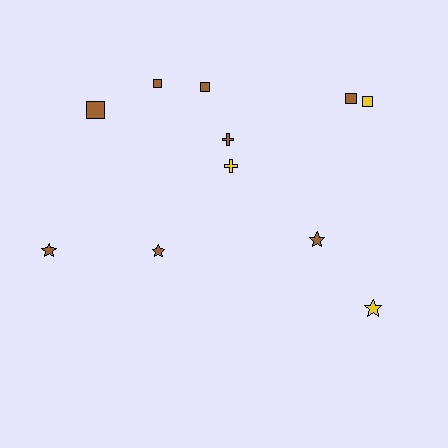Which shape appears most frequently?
Square, with 5 objects.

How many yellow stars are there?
There is 1 yellow star.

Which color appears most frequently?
Brown, with 8 objects.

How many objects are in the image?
There are 11 objects.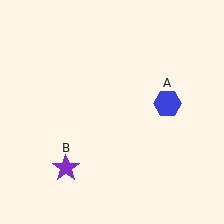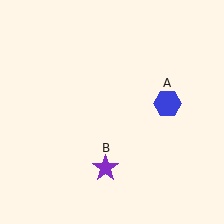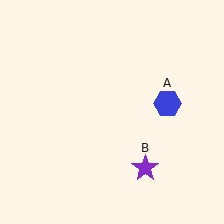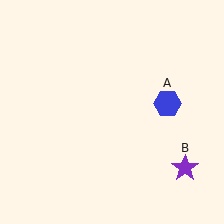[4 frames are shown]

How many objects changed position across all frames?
1 object changed position: purple star (object B).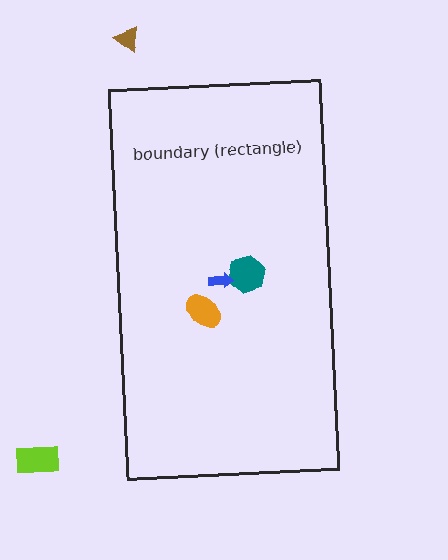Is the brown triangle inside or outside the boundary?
Outside.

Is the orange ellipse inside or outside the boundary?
Inside.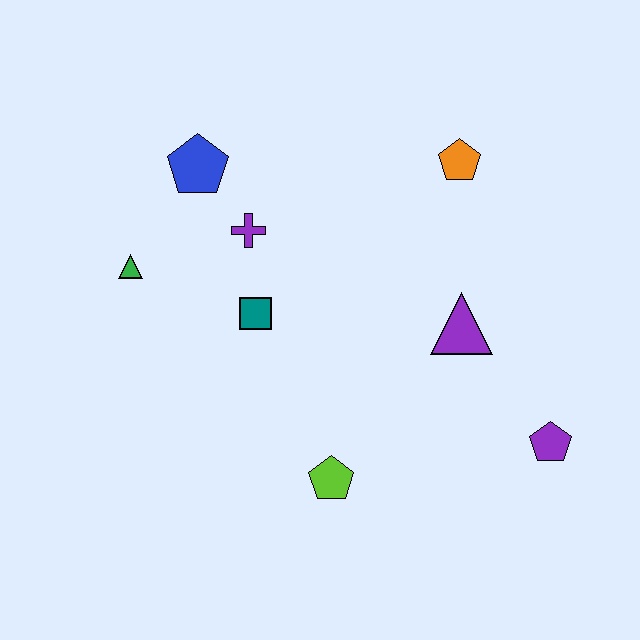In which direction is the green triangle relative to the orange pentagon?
The green triangle is to the left of the orange pentagon.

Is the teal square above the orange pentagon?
No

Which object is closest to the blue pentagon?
The purple cross is closest to the blue pentagon.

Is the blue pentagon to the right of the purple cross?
No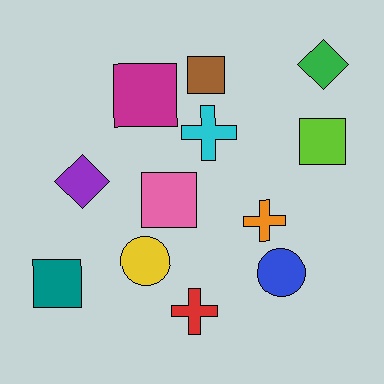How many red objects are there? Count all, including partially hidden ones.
There is 1 red object.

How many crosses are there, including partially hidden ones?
There are 3 crosses.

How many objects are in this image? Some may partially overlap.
There are 12 objects.